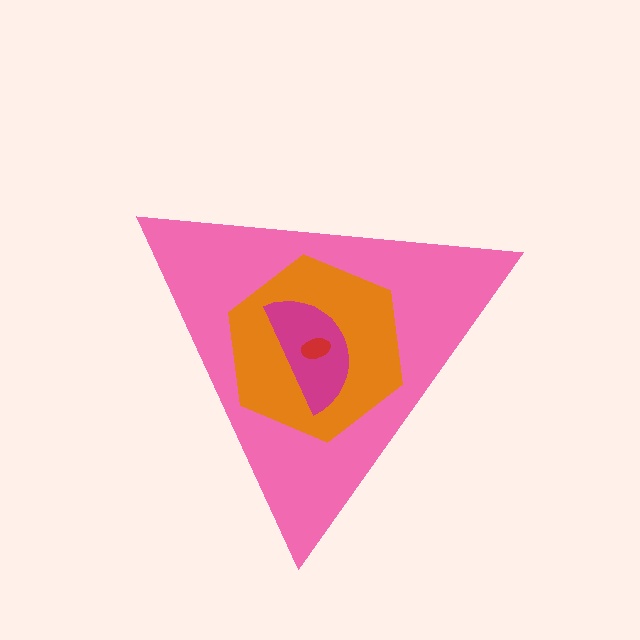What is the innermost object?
The red ellipse.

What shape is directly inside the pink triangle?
The orange hexagon.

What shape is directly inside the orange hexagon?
The magenta semicircle.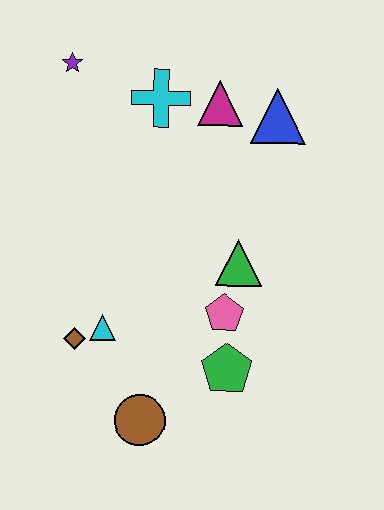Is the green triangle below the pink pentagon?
No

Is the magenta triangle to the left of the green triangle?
Yes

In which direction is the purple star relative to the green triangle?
The purple star is above the green triangle.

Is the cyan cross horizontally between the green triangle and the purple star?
Yes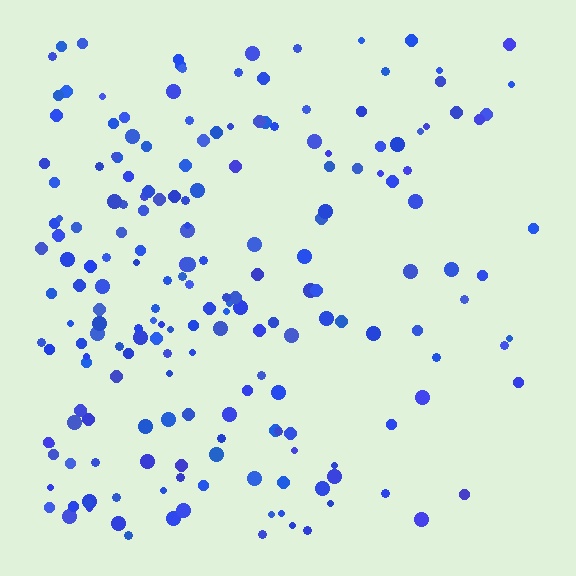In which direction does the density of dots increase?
From right to left, with the left side densest.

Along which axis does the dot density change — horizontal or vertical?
Horizontal.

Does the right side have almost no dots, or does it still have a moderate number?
Still a moderate number, just noticeably fewer than the left.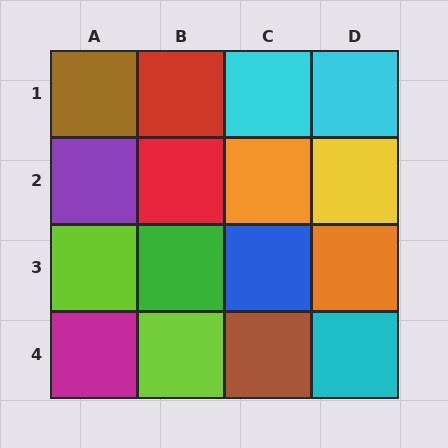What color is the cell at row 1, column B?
Red.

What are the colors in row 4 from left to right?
Magenta, lime, brown, cyan.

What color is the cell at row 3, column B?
Green.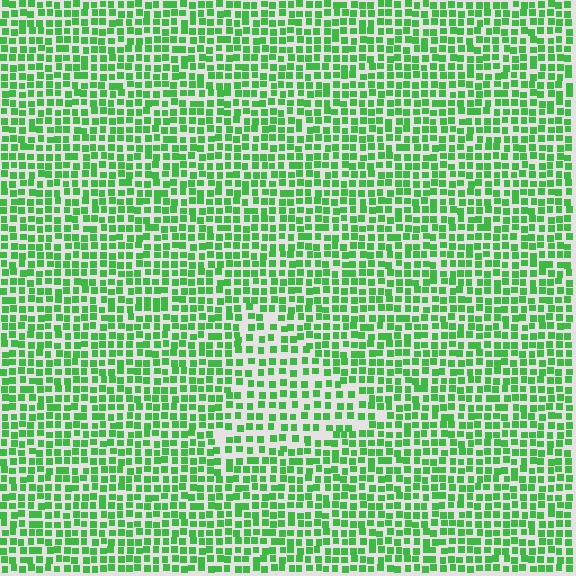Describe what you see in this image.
The image contains small green elements arranged at two different densities. A triangle-shaped region is visible where the elements are less densely packed than the surrounding area.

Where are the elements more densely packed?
The elements are more densely packed outside the triangle boundary.